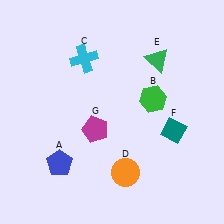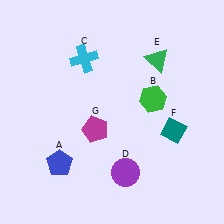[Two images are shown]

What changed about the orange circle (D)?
In Image 1, D is orange. In Image 2, it changed to purple.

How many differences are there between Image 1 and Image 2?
There is 1 difference between the two images.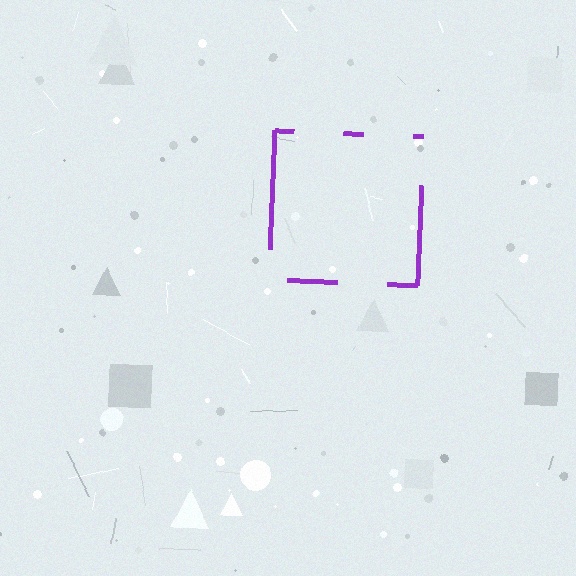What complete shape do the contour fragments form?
The contour fragments form a square.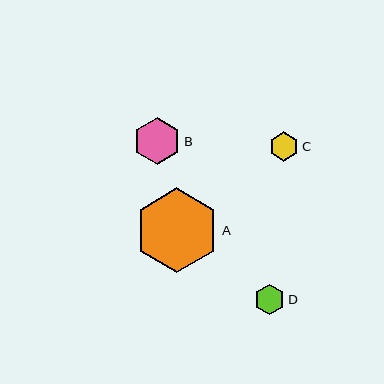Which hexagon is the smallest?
Hexagon C is the smallest with a size of approximately 30 pixels.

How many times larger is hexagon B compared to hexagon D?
Hexagon B is approximately 1.6 times the size of hexagon D.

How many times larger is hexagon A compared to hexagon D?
Hexagon A is approximately 2.8 times the size of hexagon D.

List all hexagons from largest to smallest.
From largest to smallest: A, B, D, C.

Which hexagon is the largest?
Hexagon A is the largest with a size of approximately 84 pixels.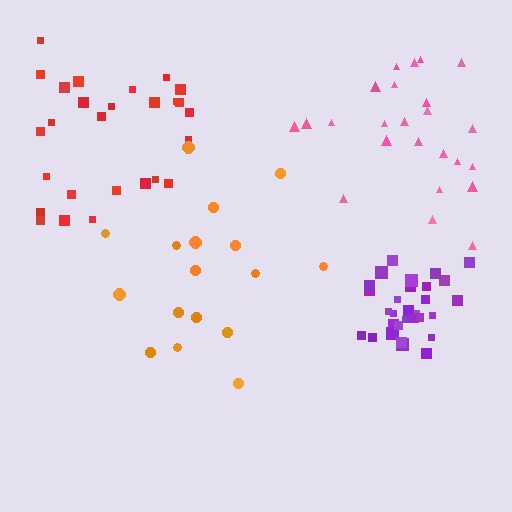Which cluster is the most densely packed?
Purple.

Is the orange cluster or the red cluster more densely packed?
Red.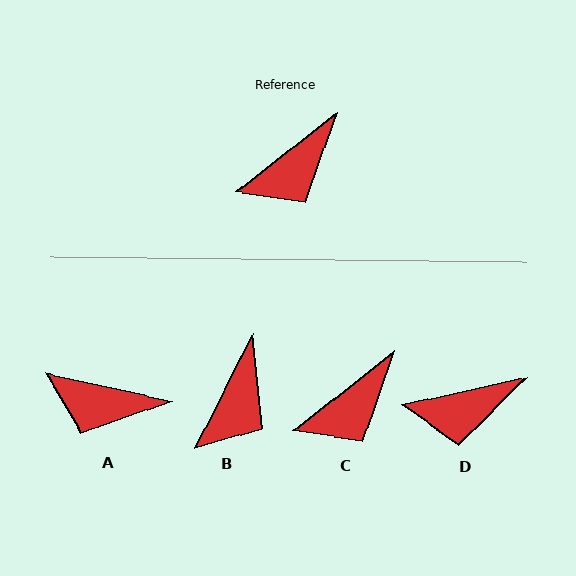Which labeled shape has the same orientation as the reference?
C.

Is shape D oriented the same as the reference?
No, it is off by about 26 degrees.